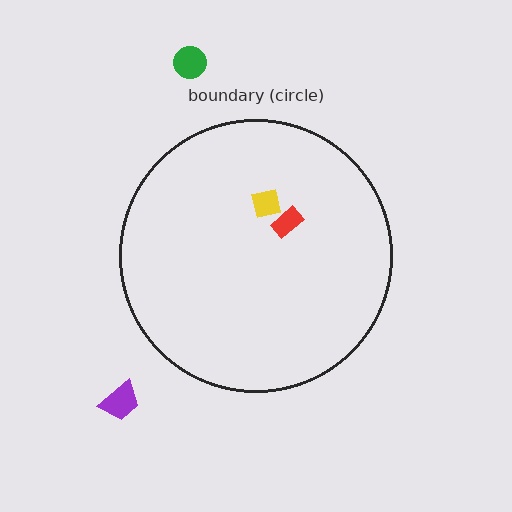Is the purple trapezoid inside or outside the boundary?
Outside.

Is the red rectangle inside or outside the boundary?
Inside.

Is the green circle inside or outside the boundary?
Outside.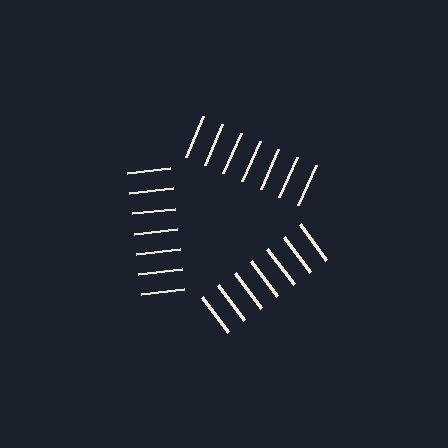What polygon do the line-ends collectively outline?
An illusory triangle — the line segments terminate on its edges but no continuous stroke is drawn.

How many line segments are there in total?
21 — 7 along each of the 3 edges.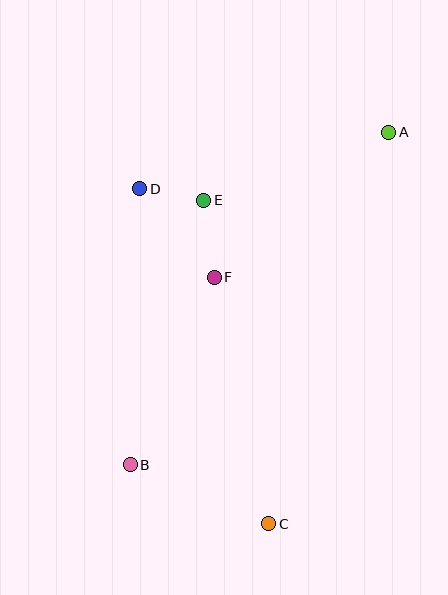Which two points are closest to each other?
Points D and E are closest to each other.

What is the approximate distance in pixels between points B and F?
The distance between B and F is approximately 205 pixels.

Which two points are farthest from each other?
Points A and B are farthest from each other.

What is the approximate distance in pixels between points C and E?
The distance between C and E is approximately 329 pixels.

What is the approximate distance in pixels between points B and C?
The distance between B and C is approximately 150 pixels.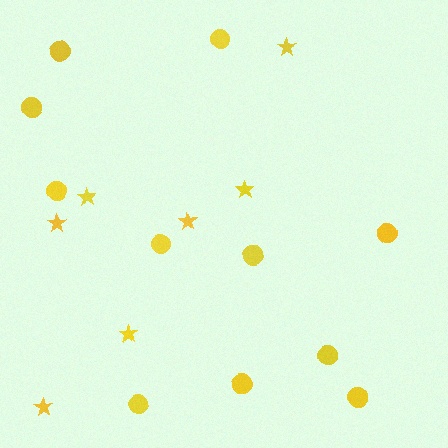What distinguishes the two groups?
There are 2 groups: one group of stars (7) and one group of circles (11).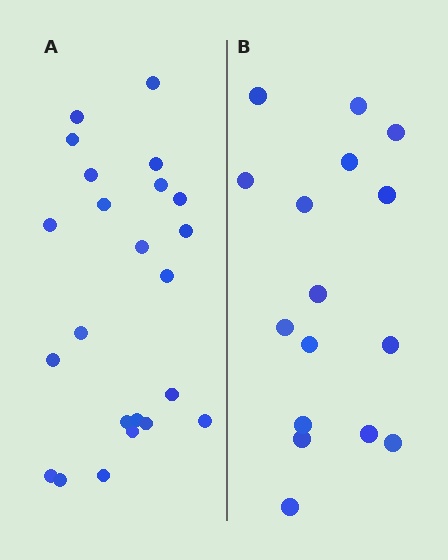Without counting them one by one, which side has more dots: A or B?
Region A (the left region) has more dots.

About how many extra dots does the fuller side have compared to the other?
Region A has roughly 8 or so more dots than region B.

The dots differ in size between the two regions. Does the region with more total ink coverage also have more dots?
No. Region B has more total ink coverage because its dots are larger, but region A actually contains more individual dots. Total area can be misleading — the number of items is what matters here.